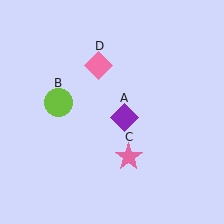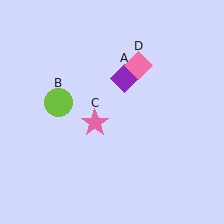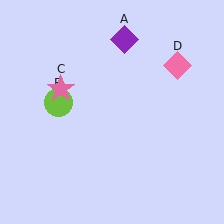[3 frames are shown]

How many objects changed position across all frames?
3 objects changed position: purple diamond (object A), pink star (object C), pink diamond (object D).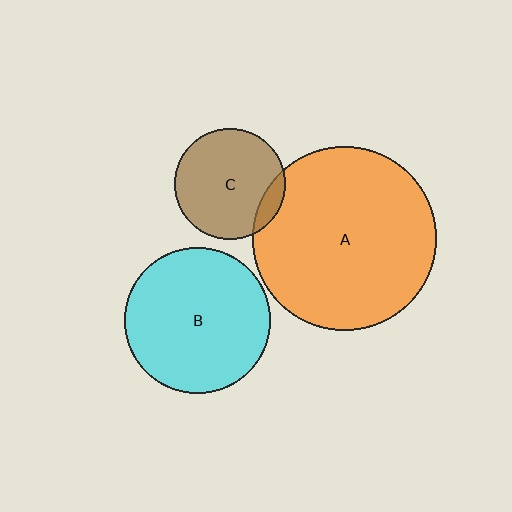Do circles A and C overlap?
Yes.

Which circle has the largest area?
Circle A (orange).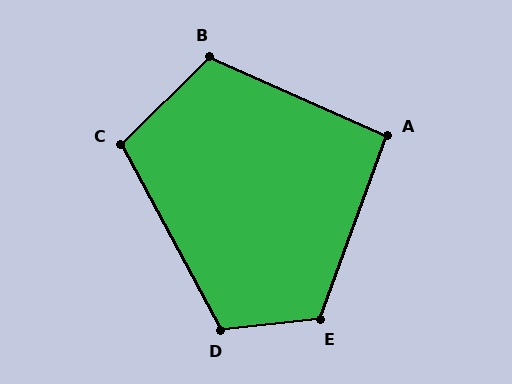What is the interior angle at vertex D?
Approximately 112 degrees (obtuse).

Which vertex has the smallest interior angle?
A, at approximately 94 degrees.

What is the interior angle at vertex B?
Approximately 111 degrees (obtuse).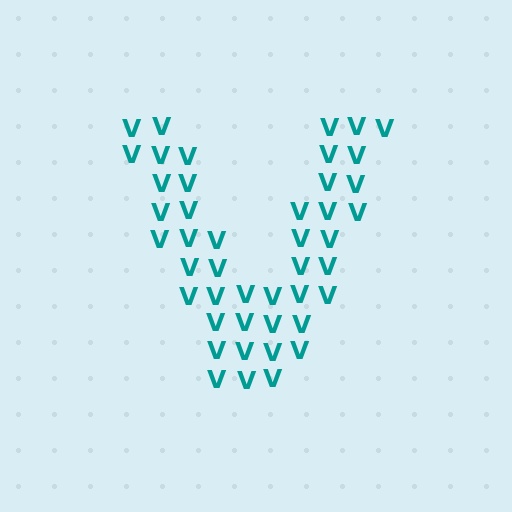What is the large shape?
The large shape is the letter V.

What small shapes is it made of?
It is made of small letter V's.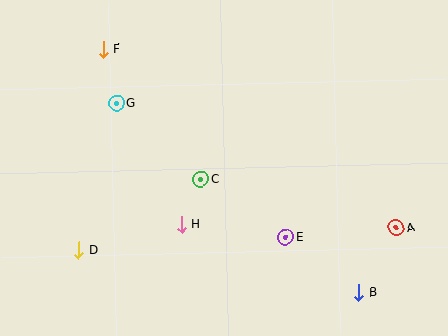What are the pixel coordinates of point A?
Point A is at (396, 228).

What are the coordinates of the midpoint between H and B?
The midpoint between H and B is at (270, 258).